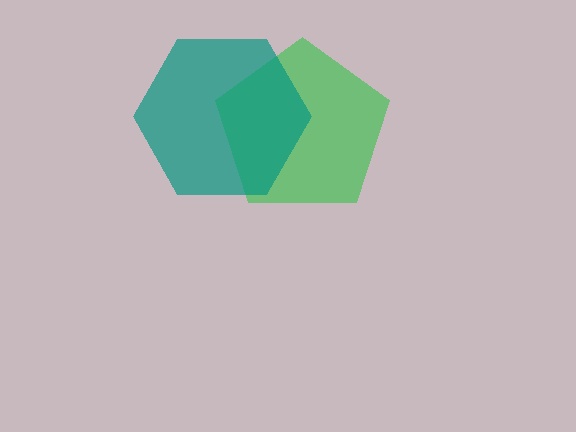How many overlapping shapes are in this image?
There are 2 overlapping shapes in the image.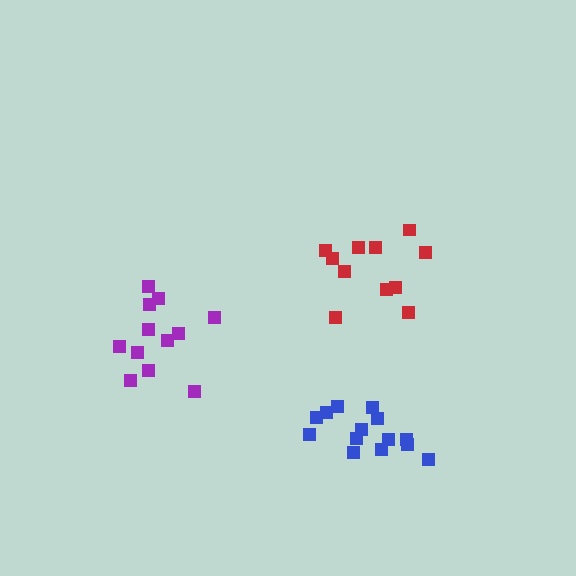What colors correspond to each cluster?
The clusters are colored: purple, red, blue.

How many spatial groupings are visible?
There are 3 spatial groupings.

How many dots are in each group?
Group 1: 12 dots, Group 2: 11 dots, Group 3: 14 dots (37 total).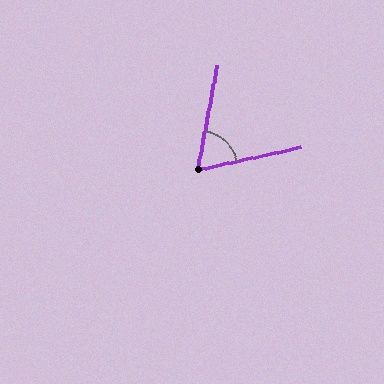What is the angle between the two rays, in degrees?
Approximately 67 degrees.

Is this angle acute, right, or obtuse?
It is acute.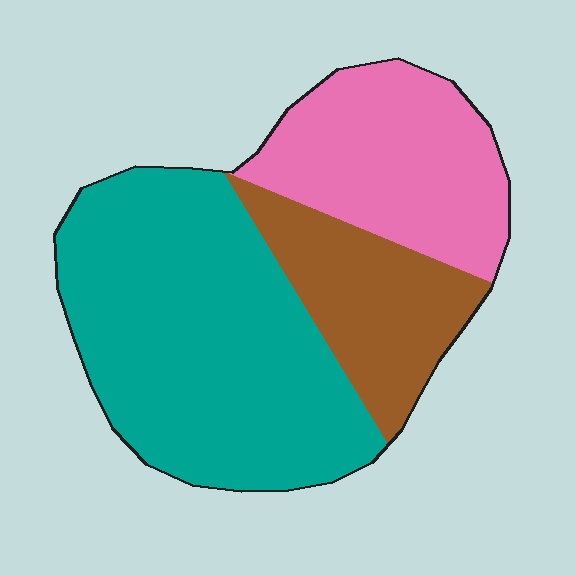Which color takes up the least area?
Brown, at roughly 20%.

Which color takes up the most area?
Teal, at roughly 50%.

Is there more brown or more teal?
Teal.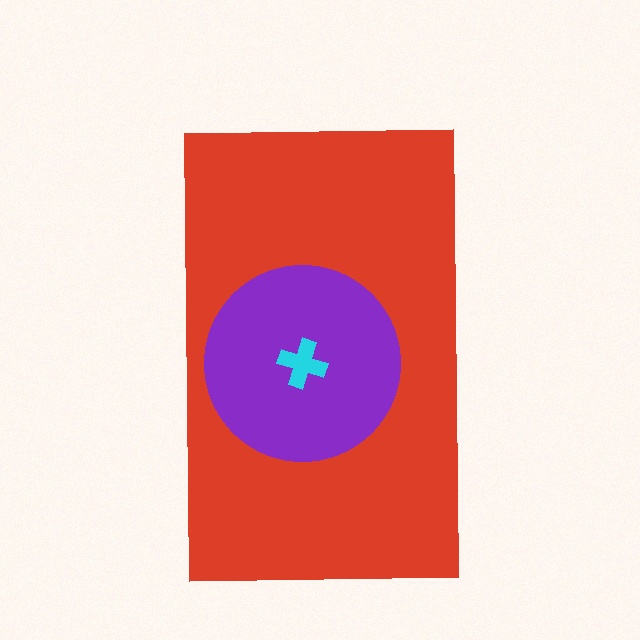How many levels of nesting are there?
3.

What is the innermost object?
The cyan cross.